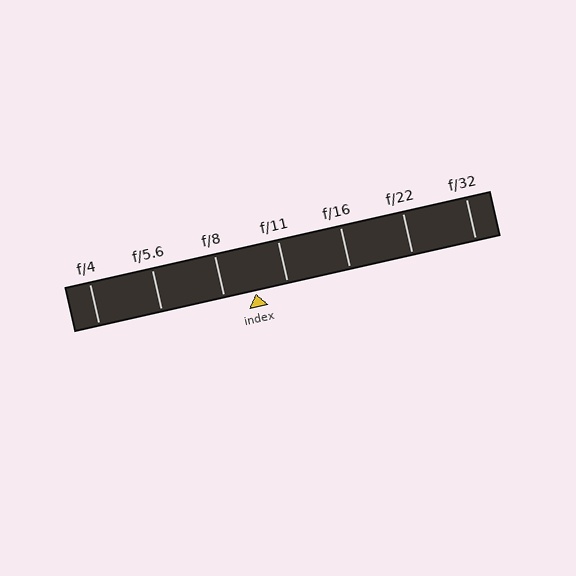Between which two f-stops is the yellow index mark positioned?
The index mark is between f/8 and f/11.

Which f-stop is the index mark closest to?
The index mark is closest to f/8.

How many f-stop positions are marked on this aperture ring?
There are 7 f-stop positions marked.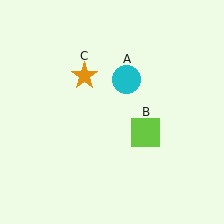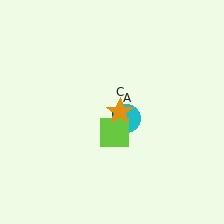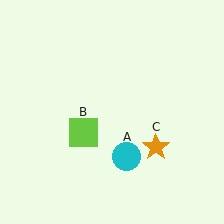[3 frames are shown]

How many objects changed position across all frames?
3 objects changed position: cyan circle (object A), lime square (object B), orange star (object C).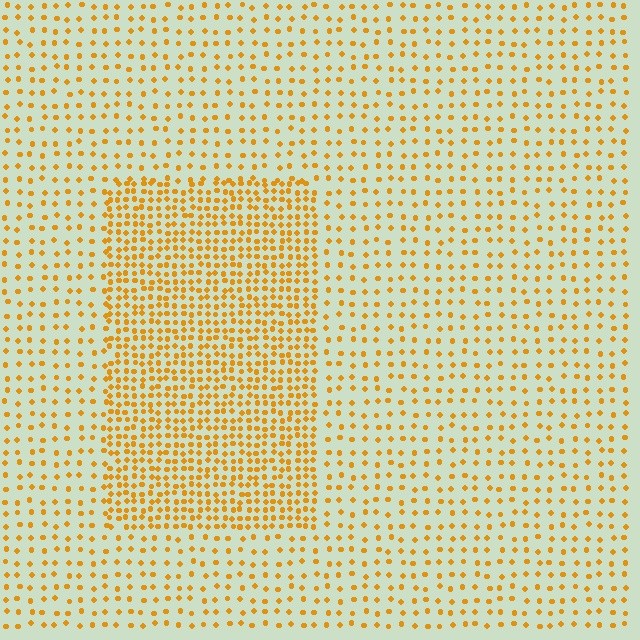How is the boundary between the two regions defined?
The boundary is defined by a change in element density (approximately 2.3x ratio). All elements are the same color, size, and shape.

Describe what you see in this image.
The image contains small orange elements arranged at two different densities. A rectangle-shaped region is visible where the elements are more densely packed than the surrounding area.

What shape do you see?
I see a rectangle.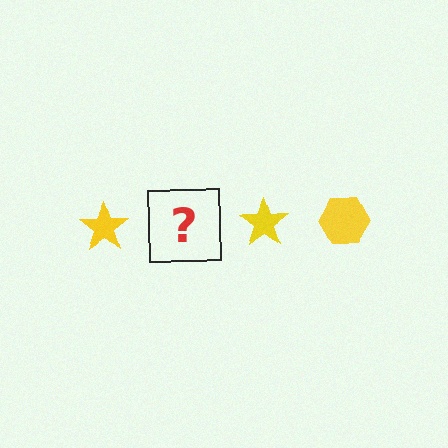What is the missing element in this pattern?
The missing element is a yellow hexagon.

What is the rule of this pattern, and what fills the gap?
The rule is that the pattern cycles through star, hexagon shapes in yellow. The gap should be filled with a yellow hexagon.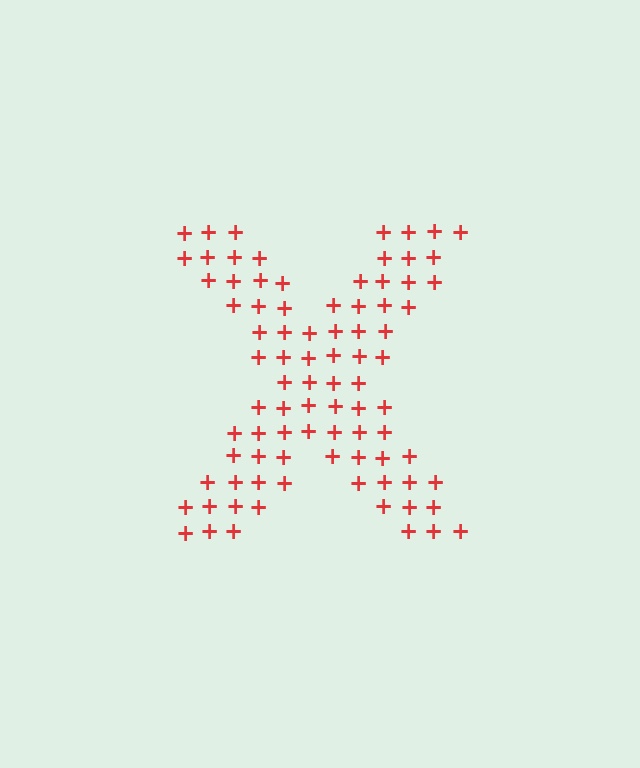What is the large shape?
The large shape is the letter X.